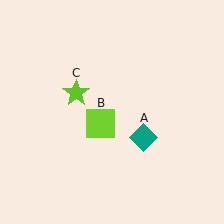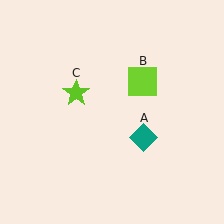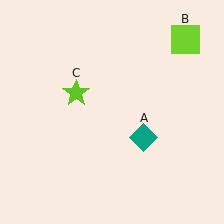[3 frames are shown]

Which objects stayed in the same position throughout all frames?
Teal diamond (object A) and lime star (object C) remained stationary.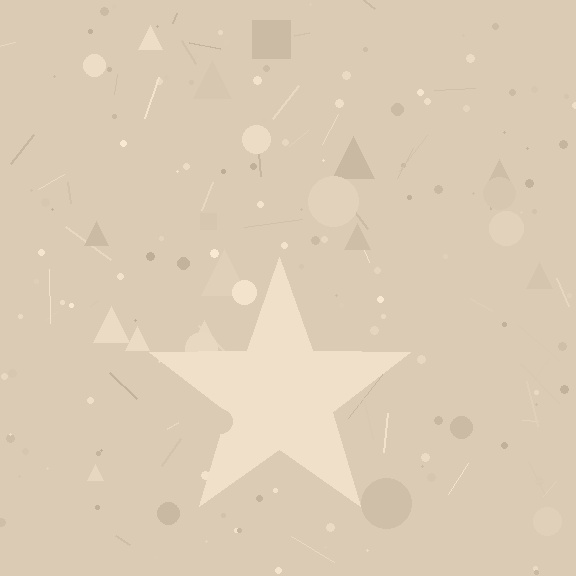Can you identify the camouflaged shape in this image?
The camouflaged shape is a star.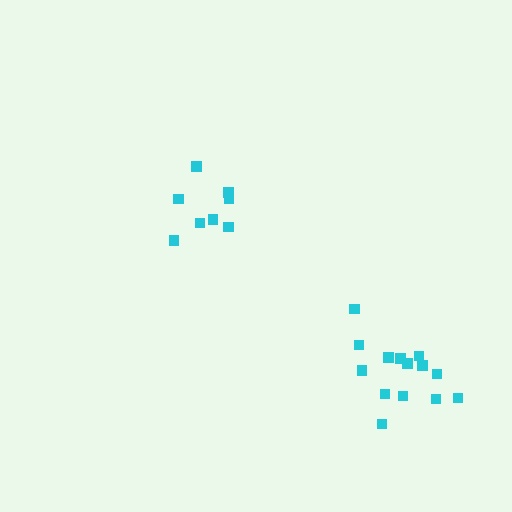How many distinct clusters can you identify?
There are 2 distinct clusters.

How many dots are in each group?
Group 1: 9 dots, Group 2: 14 dots (23 total).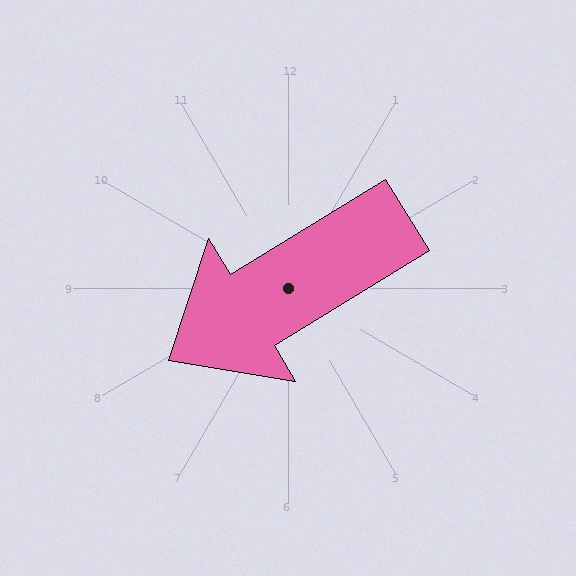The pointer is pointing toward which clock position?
Roughly 8 o'clock.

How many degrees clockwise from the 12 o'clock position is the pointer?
Approximately 239 degrees.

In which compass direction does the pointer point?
Southwest.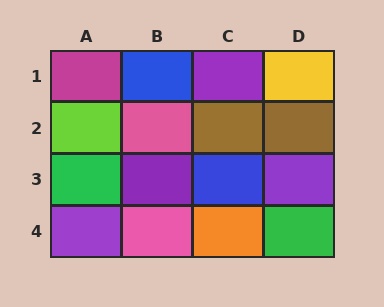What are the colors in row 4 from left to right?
Purple, pink, orange, green.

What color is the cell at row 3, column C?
Blue.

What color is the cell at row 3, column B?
Purple.